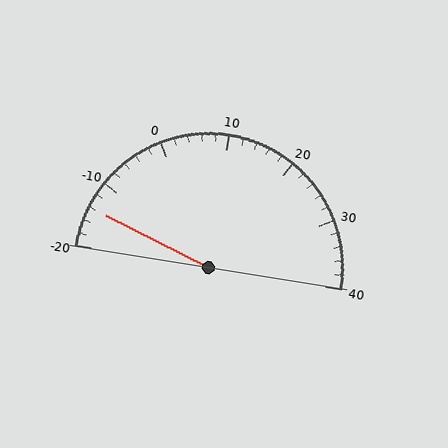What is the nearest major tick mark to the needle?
The nearest major tick mark is -10.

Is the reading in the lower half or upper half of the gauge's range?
The reading is in the lower half of the range (-20 to 40).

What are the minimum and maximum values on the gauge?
The gauge ranges from -20 to 40.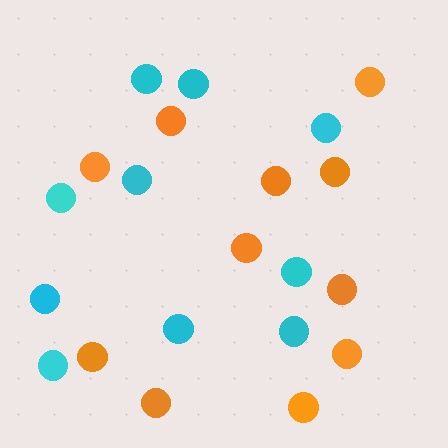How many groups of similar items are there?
There are 2 groups: one group of cyan circles (10) and one group of orange circles (11).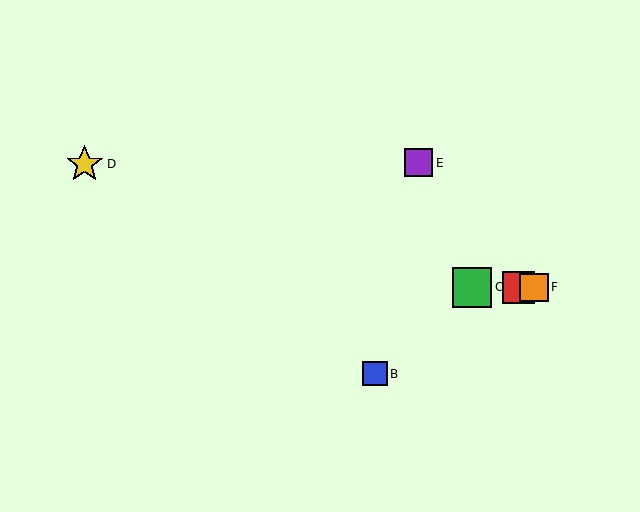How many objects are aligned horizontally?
3 objects (A, C, F) are aligned horizontally.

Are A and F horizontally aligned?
Yes, both are at y≈287.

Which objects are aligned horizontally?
Objects A, C, F are aligned horizontally.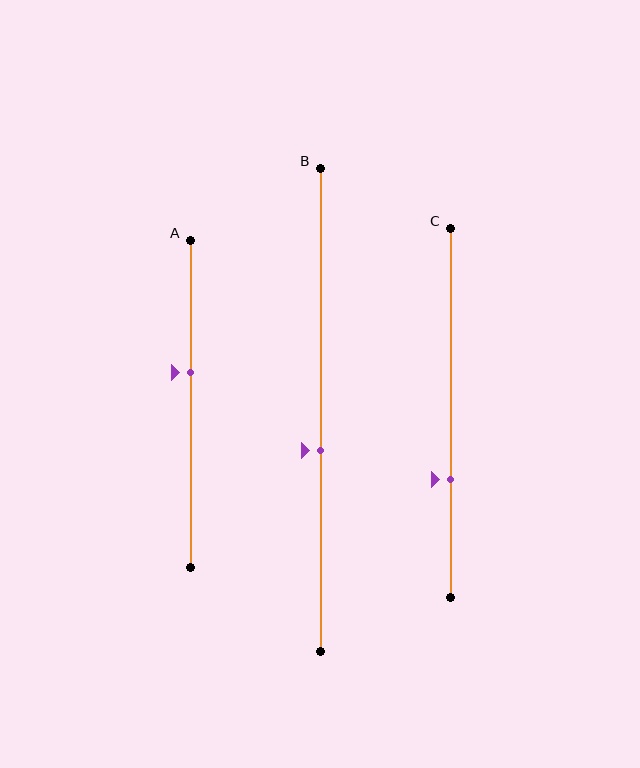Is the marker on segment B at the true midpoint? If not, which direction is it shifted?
No, the marker on segment B is shifted downward by about 8% of the segment length.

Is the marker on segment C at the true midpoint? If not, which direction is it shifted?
No, the marker on segment C is shifted downward by about 18% of the segment length.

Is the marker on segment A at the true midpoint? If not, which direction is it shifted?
No, the marker on segment A is shifted upward by about 10% of the segment length.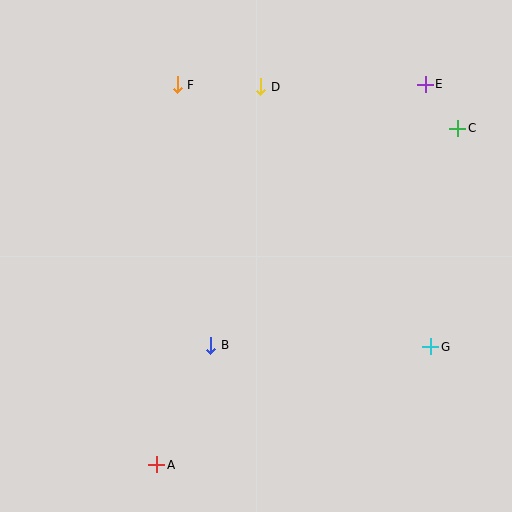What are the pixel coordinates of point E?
Point E is at (425, 84).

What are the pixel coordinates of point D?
Point D is at (261, 87).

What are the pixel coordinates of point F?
Point F is at (177, 85).